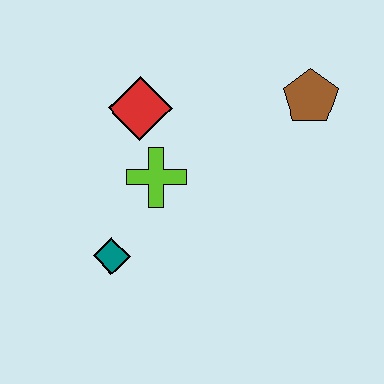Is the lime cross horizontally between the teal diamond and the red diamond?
No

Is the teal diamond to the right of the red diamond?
No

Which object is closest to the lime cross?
The red diamond is closest to the lime cross.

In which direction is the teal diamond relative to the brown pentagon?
The teal diamond is to the left of the brown pentagon.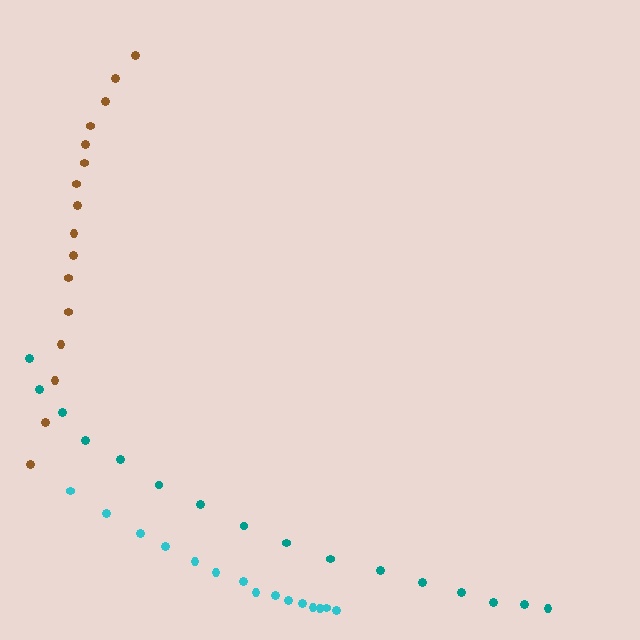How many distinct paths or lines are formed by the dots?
There are 3 distinct paths.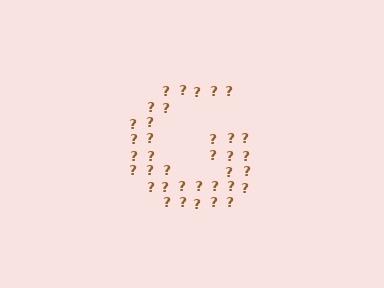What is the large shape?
The large shape is the letter G.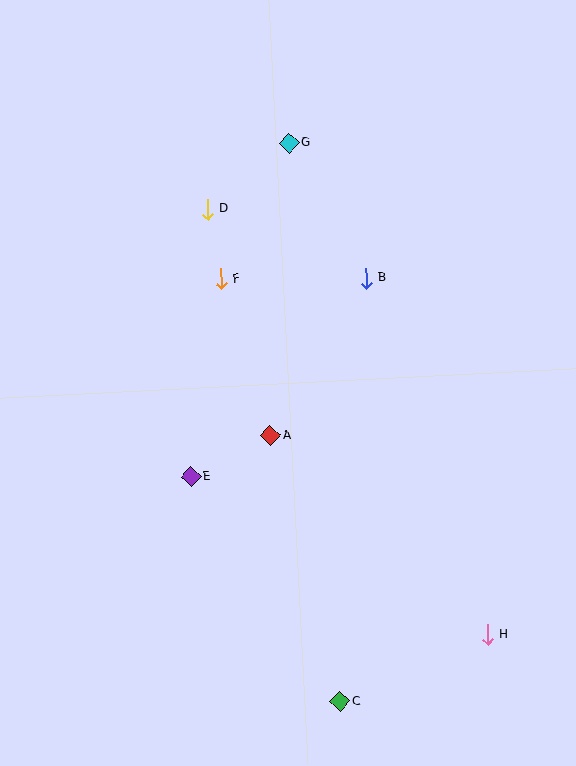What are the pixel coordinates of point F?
Point F is at (221, 279).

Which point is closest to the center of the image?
Point A at (270, 436) is closest to the center.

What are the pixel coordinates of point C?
Point C is at (340, 702).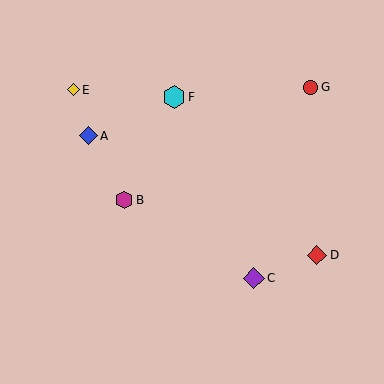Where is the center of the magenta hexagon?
The center of the magenta hexagon is at (124, 200).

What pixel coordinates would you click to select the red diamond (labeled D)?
Click at (317, 255) to select the red diamond D.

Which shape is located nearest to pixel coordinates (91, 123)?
The blue diamond (labeled A) at (88, 136) is nearest to that location.